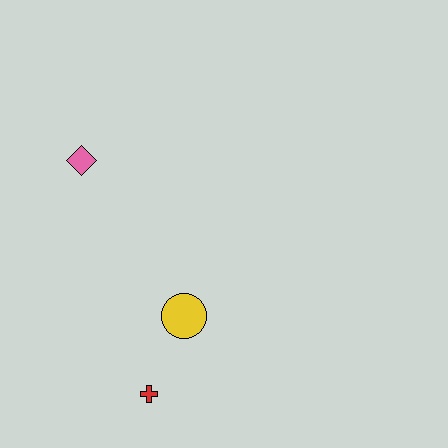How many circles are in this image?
There is 1 circle.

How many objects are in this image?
There are 3 objects.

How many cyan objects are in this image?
There are no cyan objects.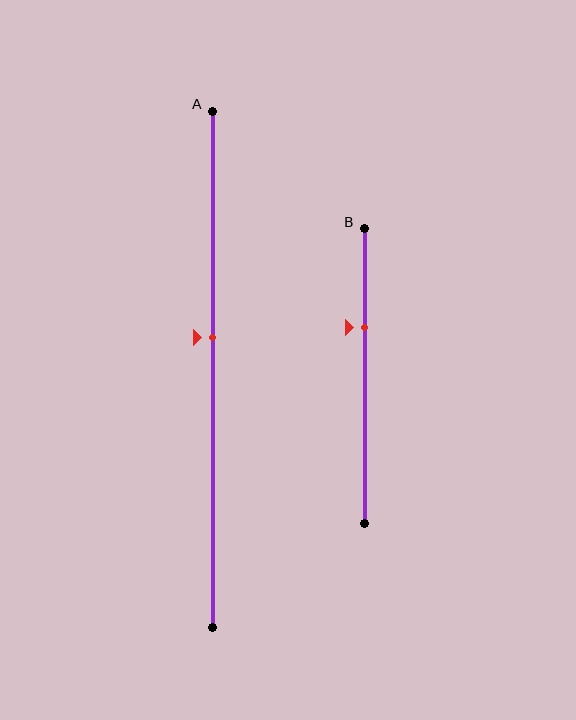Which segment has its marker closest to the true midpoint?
Segment A has its marker closest to the true midpoint.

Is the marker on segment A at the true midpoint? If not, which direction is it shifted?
No, the marker on segment A is shifted upward by about 6% of the segment length.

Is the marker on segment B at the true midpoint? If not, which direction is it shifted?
No, the marker on segment B is shifted upward by about 17% of the segment length.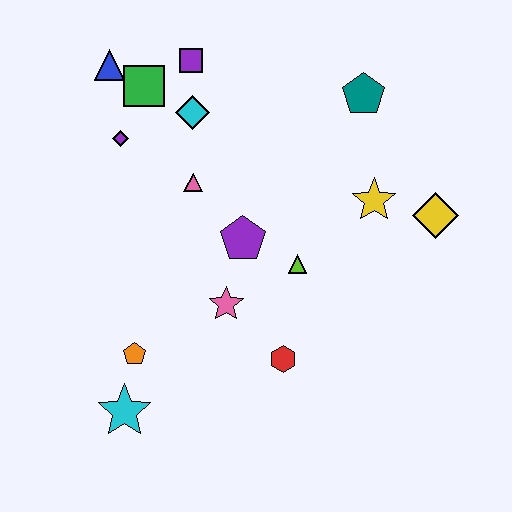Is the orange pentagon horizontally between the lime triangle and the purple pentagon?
No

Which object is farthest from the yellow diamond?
The cyan star is farthest from the yellow diamond.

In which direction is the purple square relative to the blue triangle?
The purple square is to the right of the blue triangle.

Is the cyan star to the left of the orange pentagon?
Yes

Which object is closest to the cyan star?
The orange pentagon is closest to the cyan star.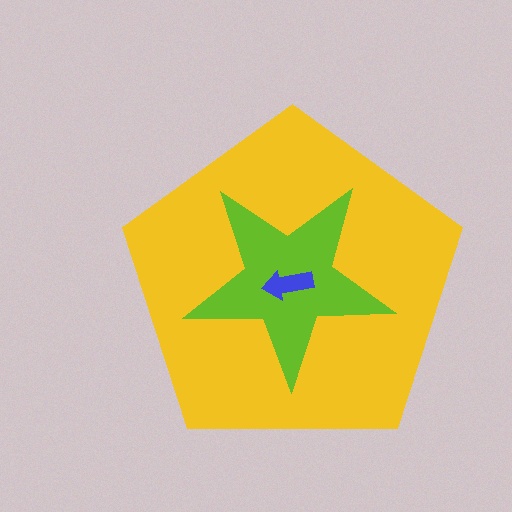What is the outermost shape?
The yellow pentagon.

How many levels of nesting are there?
3.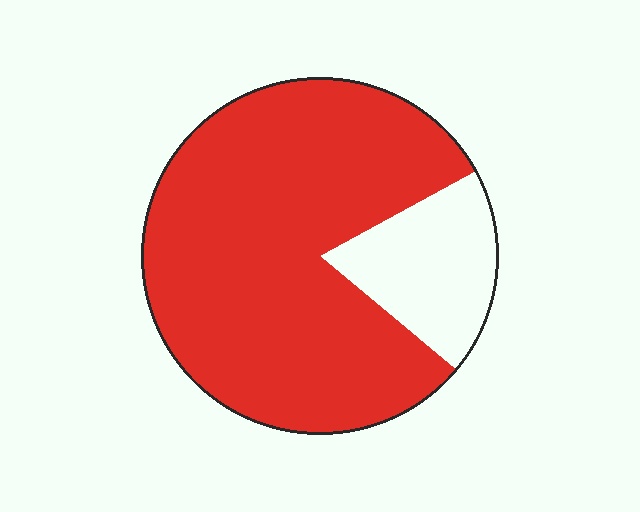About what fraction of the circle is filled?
About four fifths (4/5).